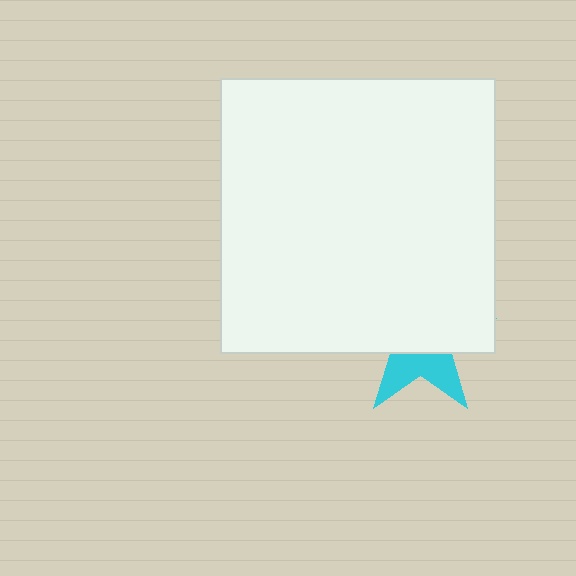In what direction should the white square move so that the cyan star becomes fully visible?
The white square should move up. That is the shortest direction to clear the overlap and leave the cyan star fully visible.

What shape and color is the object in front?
The object in front is a white square.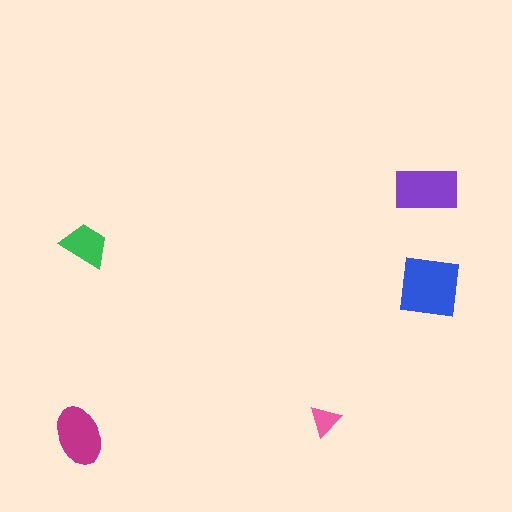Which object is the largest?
The blue square.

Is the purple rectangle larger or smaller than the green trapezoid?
Larger.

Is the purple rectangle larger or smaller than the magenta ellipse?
Larger.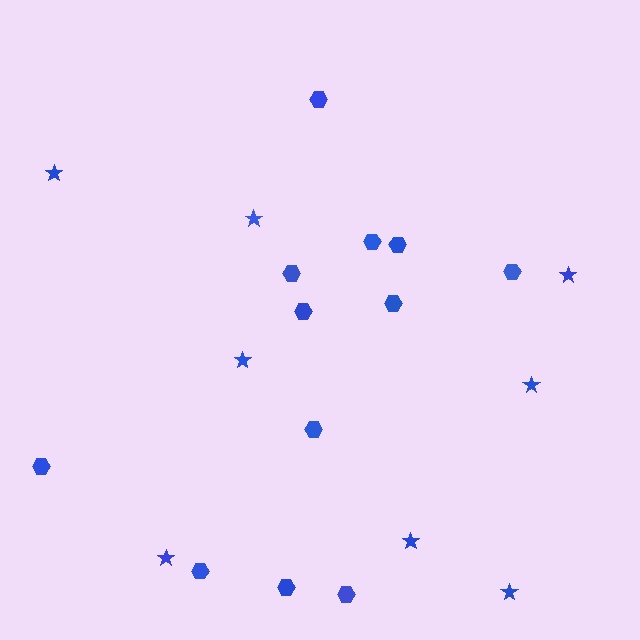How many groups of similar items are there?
There are 2 groups: one group of hexagons (12) and one group of stars (8).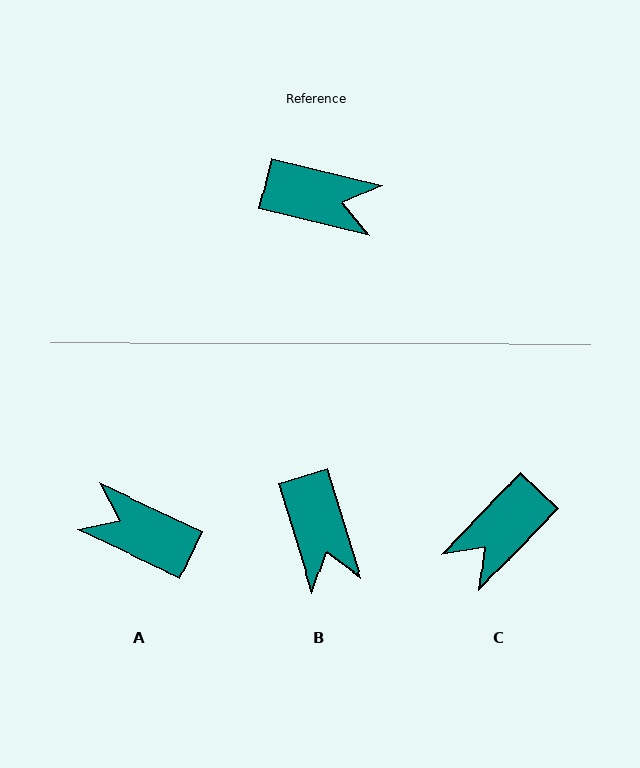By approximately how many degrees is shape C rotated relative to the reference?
Approximately 120 degrees clockwise.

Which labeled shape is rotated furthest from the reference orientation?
A, about 169 degrees away.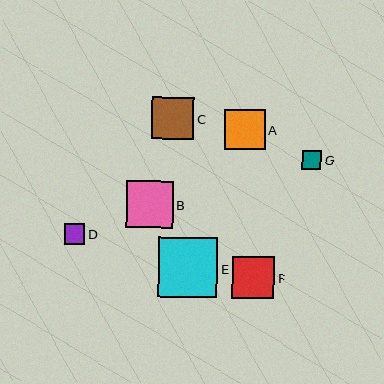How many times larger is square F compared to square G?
Square F is approximately 2.1 times the size of square G.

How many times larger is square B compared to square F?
Square B is approximately 1.1 times the size of square F.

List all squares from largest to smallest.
From largest to smallest: E, B, C, F, A, D, G.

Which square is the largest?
Square E is the largest with a size of approximately 59 pixels.